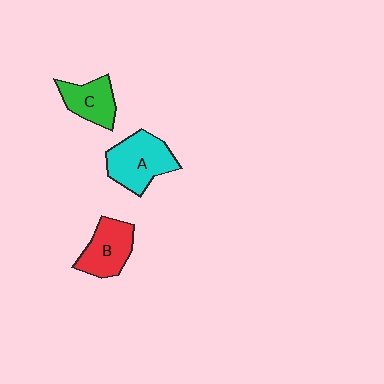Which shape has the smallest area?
Shape C (green).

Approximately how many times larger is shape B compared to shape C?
Approximately 1.2 times.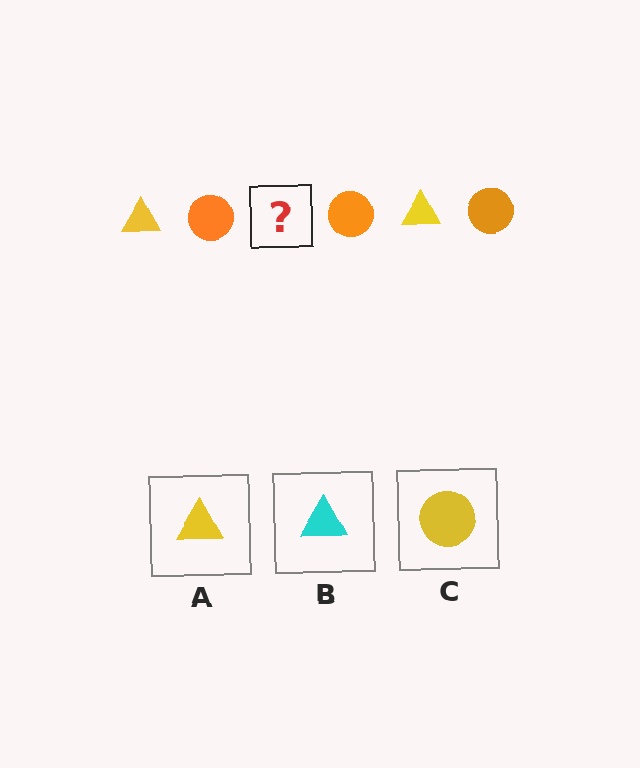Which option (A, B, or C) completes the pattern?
A.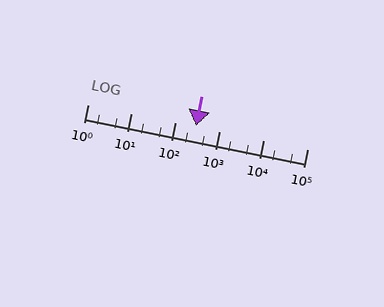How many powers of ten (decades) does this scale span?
The scale spans 5 decades, from 1 to 100000.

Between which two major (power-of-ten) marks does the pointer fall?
The pointer is between 100 and 1000.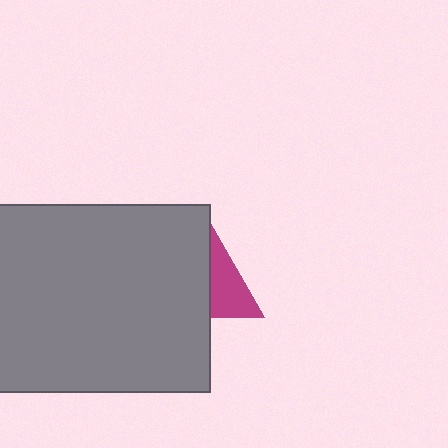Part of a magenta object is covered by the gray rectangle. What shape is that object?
It is a triangle.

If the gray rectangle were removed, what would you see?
You would see the complete magenta triangle.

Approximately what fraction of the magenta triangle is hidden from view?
Roughly 60% of the magenta triangle is hidden behind the gray rectangle.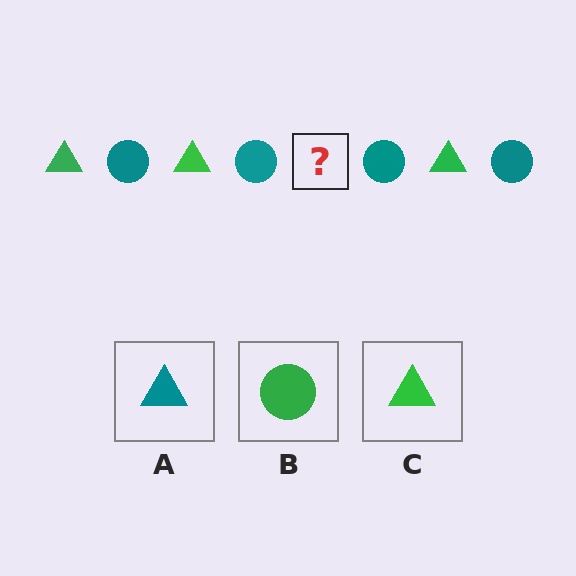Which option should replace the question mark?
Option C.